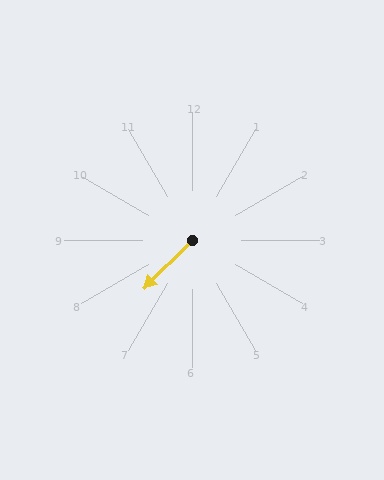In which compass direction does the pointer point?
Southwest.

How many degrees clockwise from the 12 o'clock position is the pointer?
Approximately 225 degrees.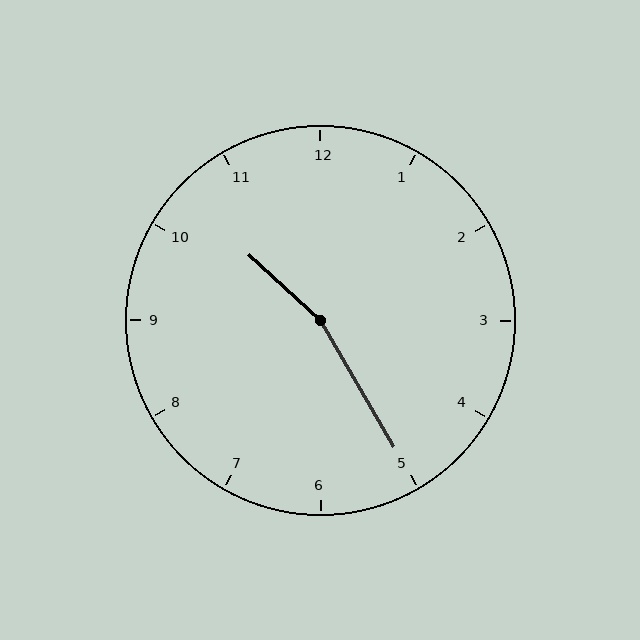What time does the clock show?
10:25.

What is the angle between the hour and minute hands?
Approximately 162 degrees.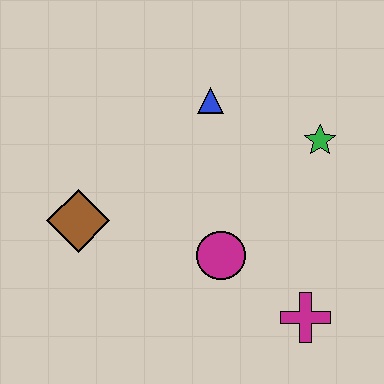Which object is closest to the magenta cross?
The magenta circle is closest to the magenta cross.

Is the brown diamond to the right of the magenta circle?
No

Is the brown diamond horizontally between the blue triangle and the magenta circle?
No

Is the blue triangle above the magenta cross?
Yes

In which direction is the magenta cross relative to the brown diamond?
The magenta cross is to the right of the brown diamond.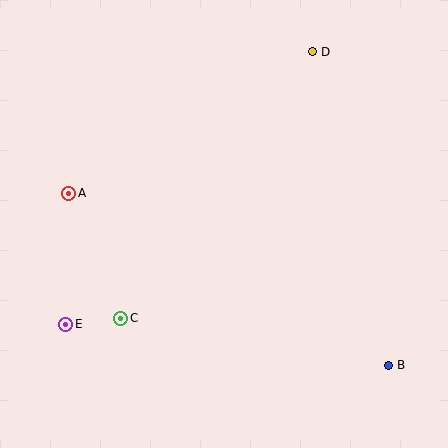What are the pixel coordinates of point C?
Point C is at (121, 318).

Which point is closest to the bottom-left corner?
Point E is closest to the bottom-left corner.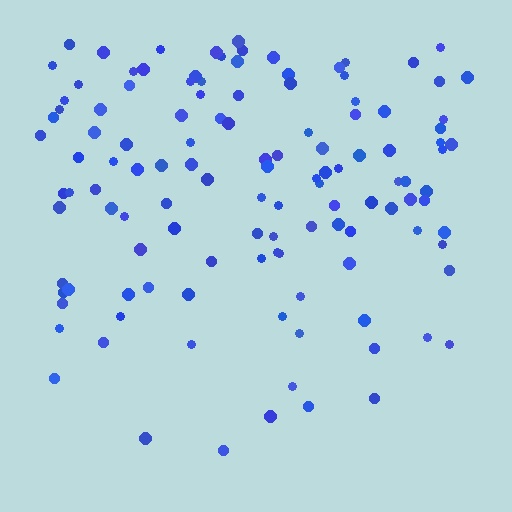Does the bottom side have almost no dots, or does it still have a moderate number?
Still a moderate number, just noticeably fewer than the top.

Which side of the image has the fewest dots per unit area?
The bottom.